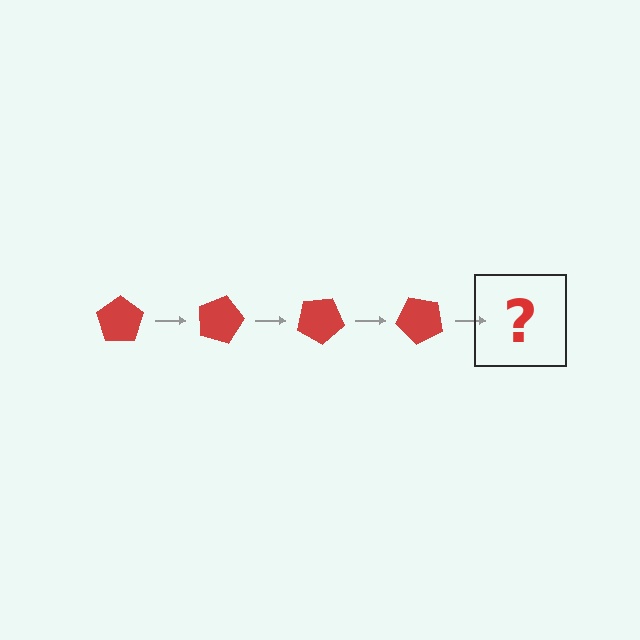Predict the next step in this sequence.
The next step is a red pentagon rotated 60 degrees.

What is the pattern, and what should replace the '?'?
The pattern is that the pentagon rotates 15 degrees each step. The '?' should be a red pentagon rotated 60 degrees.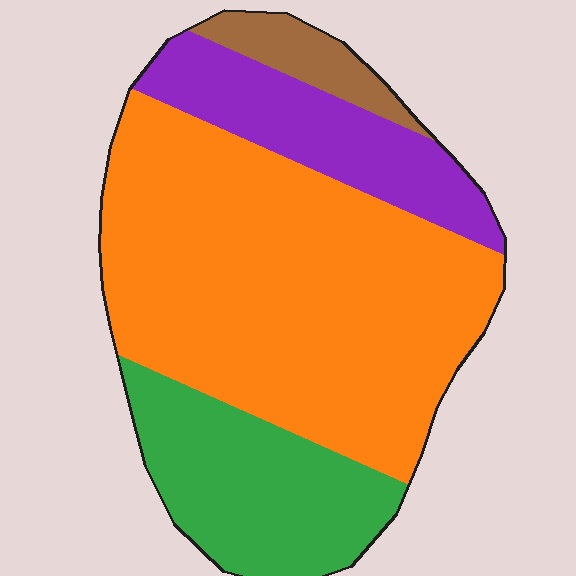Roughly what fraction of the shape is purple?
Purple covers 16% of the shape.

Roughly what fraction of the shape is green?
Green takes up about one fifth (1/5) of the shape.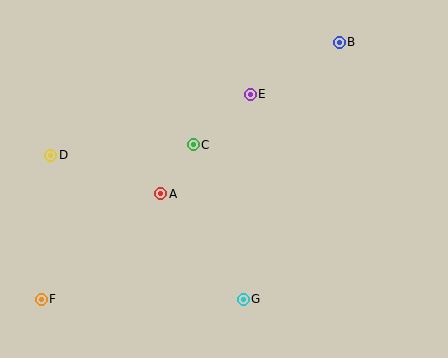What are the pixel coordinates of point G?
Point G is at (243, 299).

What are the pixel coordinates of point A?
Point A is at (161, 194).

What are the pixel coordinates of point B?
Point B is at (339, 42).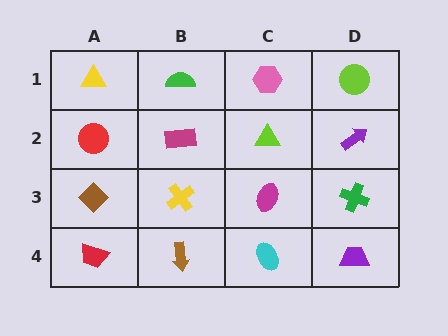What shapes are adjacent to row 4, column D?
A green cross (row 3, column D), a cyan ellipse (row 4, column C).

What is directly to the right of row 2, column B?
A lime triangle.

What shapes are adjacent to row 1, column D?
A purple arrow (row 2, column D), a pink hexagon (row 1, column C).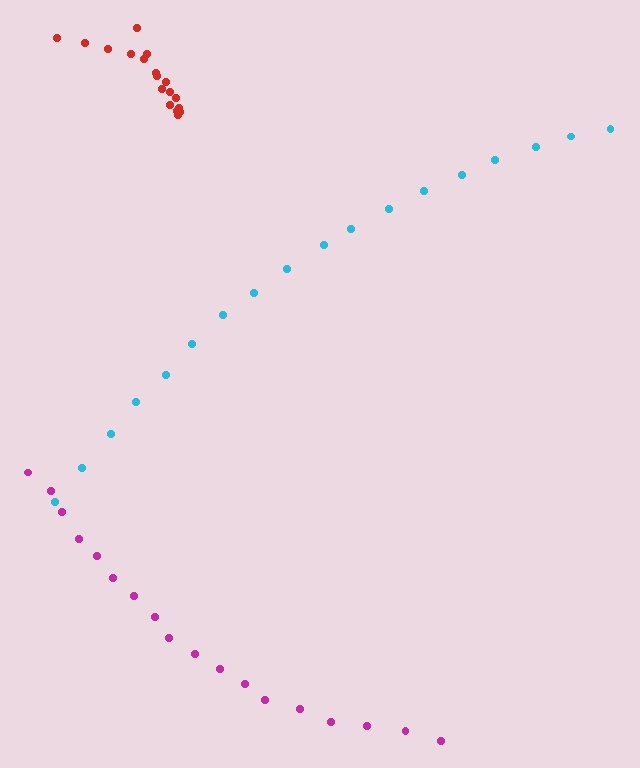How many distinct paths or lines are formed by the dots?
There are 3 distinct paths.